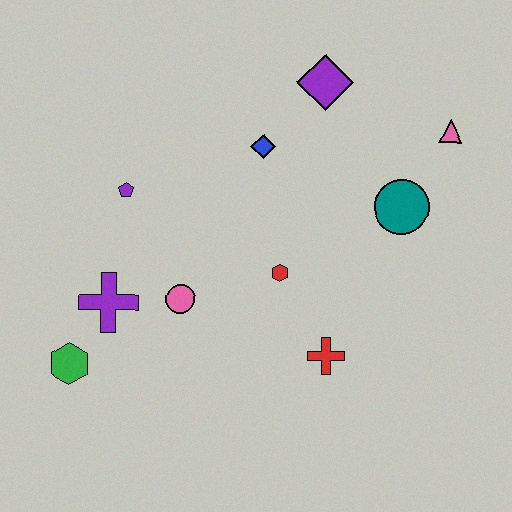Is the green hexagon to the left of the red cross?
Yes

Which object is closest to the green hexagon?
The purple cross is closest to the green hexagon.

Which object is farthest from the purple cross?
The pink triangle is farthest from the purple cross.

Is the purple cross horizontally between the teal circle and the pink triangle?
No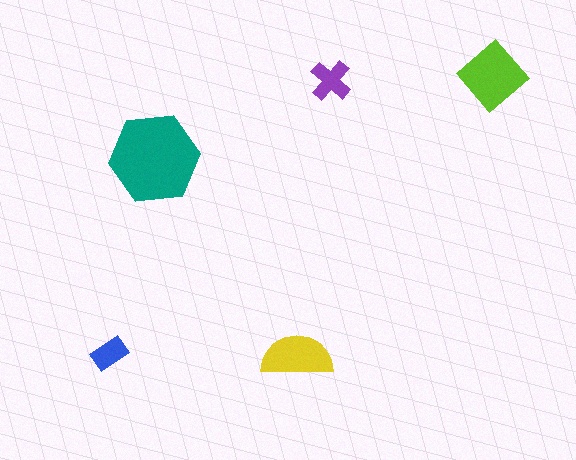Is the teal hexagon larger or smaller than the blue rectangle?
Larger.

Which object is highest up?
The lime diamond is topmost.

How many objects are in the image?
There are 5 objects in the image.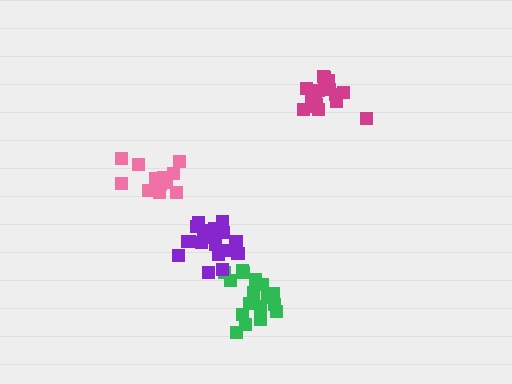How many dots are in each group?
Group 1: 19 dots, Group 2: 19 dots, Group 3: 13 dots, Group 4: 19 dots (70 total).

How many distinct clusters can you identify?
There are 4 distinct clusters.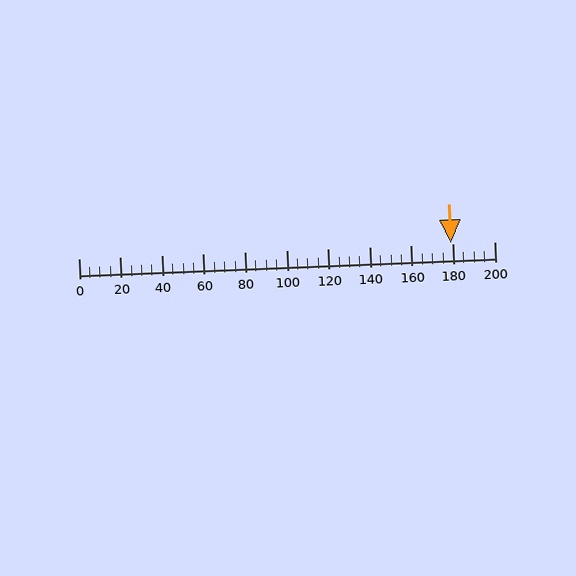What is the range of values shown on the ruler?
The ruler shows values from 0 to 200.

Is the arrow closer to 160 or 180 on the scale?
The arrow is closer to 180.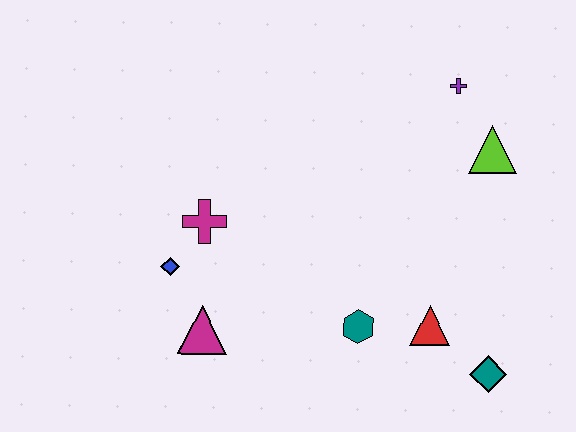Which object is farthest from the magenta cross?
The teal diamond is farthest from the magenta cross.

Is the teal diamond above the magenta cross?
No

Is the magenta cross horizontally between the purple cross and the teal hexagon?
No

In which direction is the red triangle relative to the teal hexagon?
The red triangle is to the right of the teal hexagon.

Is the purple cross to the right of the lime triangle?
No